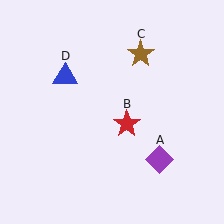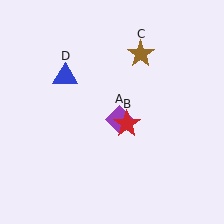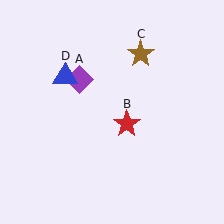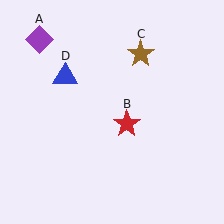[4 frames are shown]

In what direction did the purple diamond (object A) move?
The purple diamond (object A) moved up and to the left.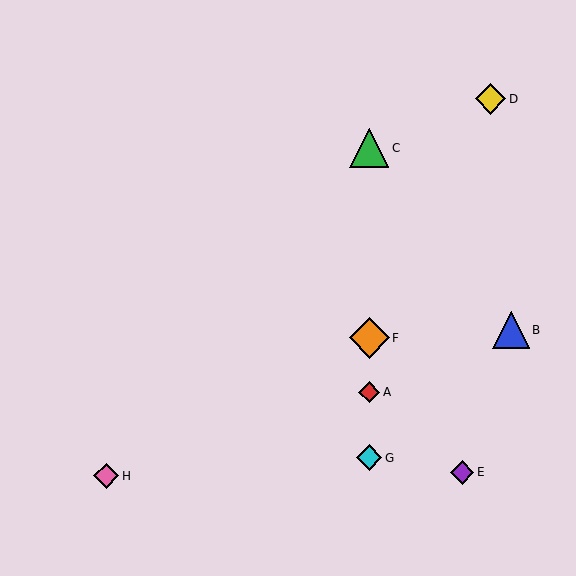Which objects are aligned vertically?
Objects A, C, F, G are aligned vertically.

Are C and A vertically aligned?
Yes, both are at x≈369.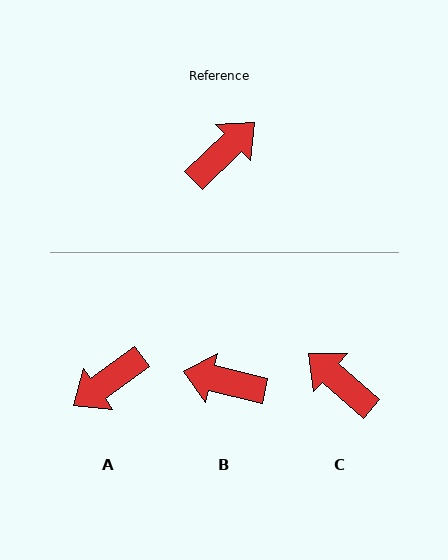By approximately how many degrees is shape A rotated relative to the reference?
Approximately 172 degrees counter-clockwise.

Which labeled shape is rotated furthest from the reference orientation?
A, about 172 degrees away.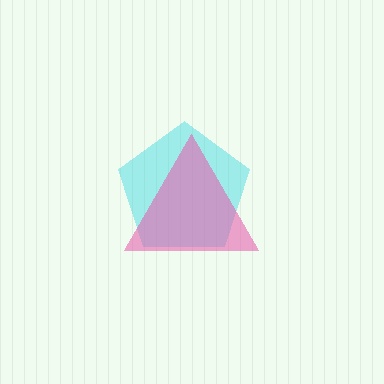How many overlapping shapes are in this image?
There are 2 overlapping shapes in the image.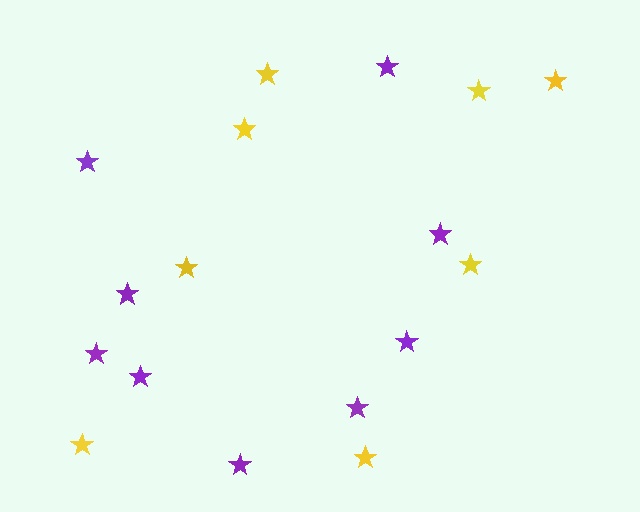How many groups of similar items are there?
There are 2 groups: one group of purple stars (9) and one group of yellow stars (8).